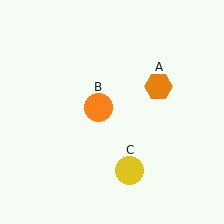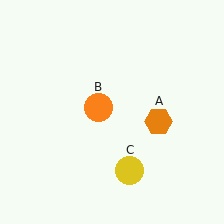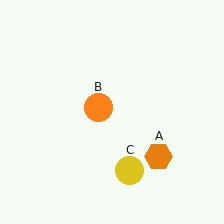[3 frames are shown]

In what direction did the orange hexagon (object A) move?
The orange hexagon (object A) moved down.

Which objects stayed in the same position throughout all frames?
Orange circle (object B) and yellow circle (object C) remained stationary.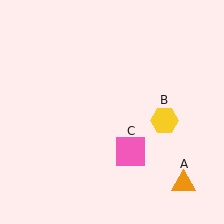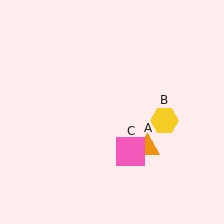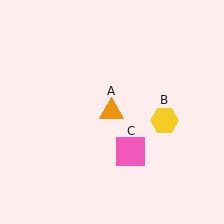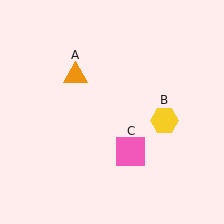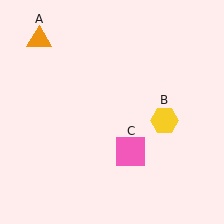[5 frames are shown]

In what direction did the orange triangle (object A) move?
The orange triangle (object A) moved up and to the left.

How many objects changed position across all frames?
1 object changed position: orange triangle (object A).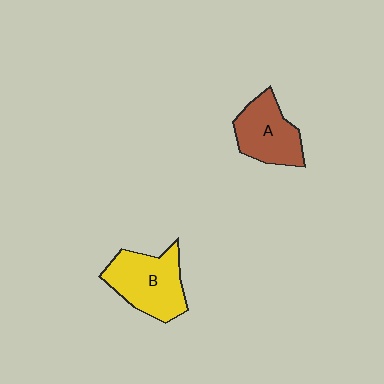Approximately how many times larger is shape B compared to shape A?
Approximately 1.2 times.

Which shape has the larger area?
Shape B (yellow).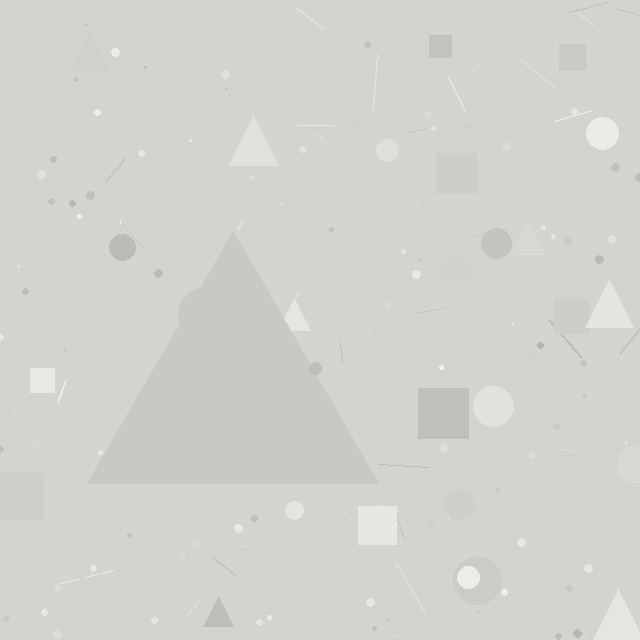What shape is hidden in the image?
A triangle is hidden in the image.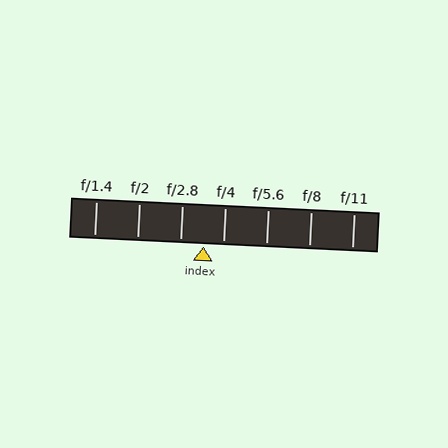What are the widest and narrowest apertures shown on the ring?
The widest aperture shown is f/1.4 and the narrowest is f/11.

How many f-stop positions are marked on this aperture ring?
There are 7 f-stop positions marked.